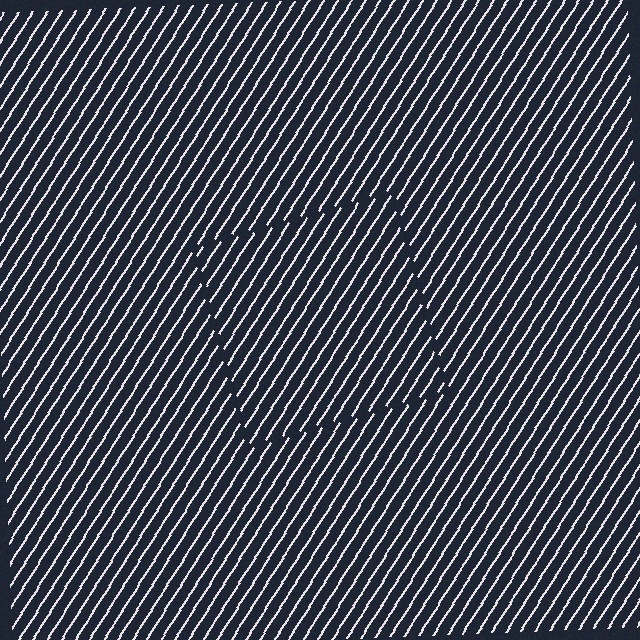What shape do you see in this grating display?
An illusory square. The interior of the shape contains the same grating, shifted by half a period — the contour is defined by the phase discontinuity where line-ends from the inner and outer gratings abut.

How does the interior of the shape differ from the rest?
The interior of the shape contains the same grating, shifted by half a period — the contour is defined by the phase discontinuity where line-ends from the inner and outer gratings abut.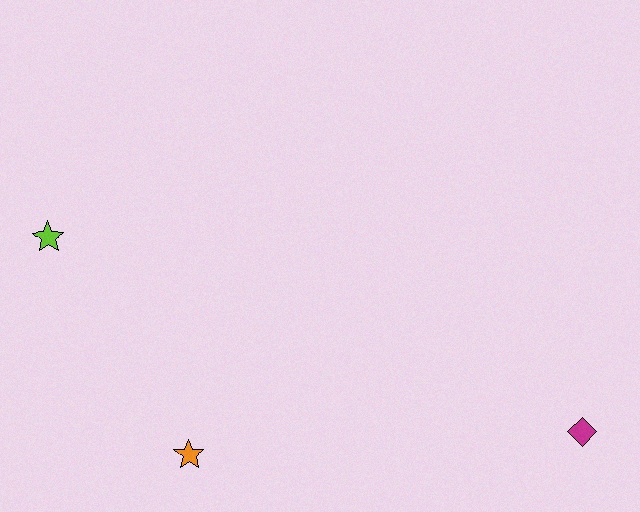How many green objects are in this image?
There are no green objects.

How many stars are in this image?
There are 2 stars.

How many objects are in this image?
There are 3 objects.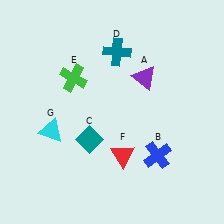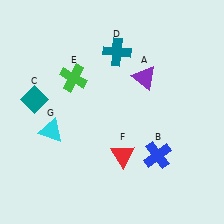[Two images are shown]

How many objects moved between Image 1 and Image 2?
1 object moved between the two images.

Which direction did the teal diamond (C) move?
The teal diamond (C) moved left.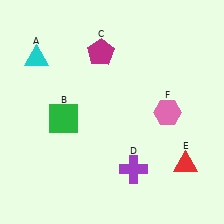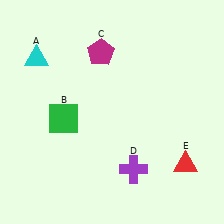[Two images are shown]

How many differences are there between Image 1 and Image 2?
There is 1 difference between the two images.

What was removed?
The pink hexagon (F) was removed in Image 2.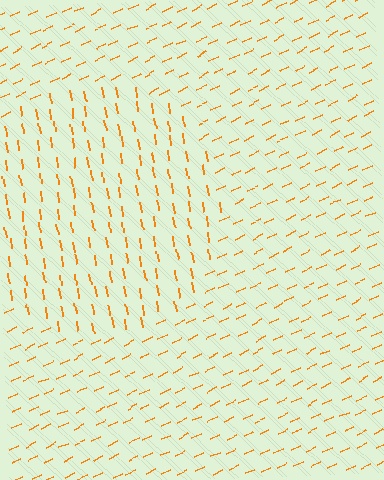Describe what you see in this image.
The image is filled with small orange line segments. A circle region in the image has lines oriented differently from the surrounding lines, creating a visible texture boundary.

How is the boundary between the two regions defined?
The boundary is defined purely by a change in line orientation (approximately 73 degrees difference). All lines are the same color and thickness.